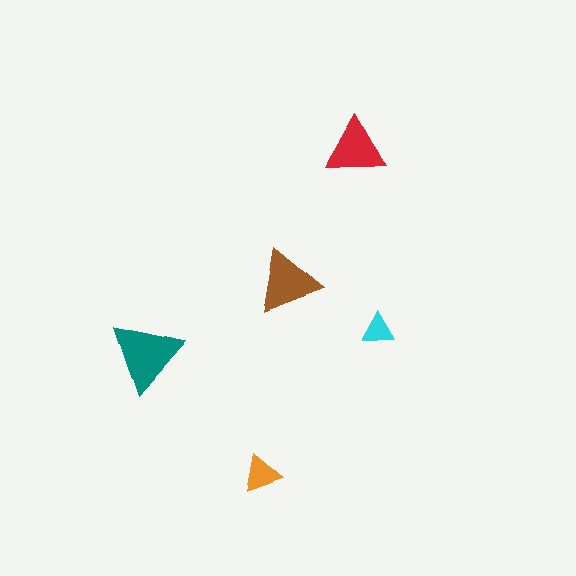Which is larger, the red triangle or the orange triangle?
The red one.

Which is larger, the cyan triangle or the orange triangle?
The orange one.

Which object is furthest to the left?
The teal triangle is leftmost.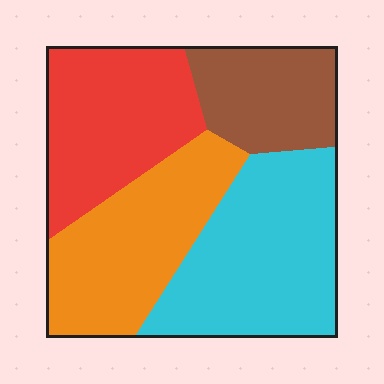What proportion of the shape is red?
Red covers 25% of the shape.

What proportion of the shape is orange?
Orange takes up about one quarter (1/4) of the shape.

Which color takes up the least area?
Brown, at roughly 15%.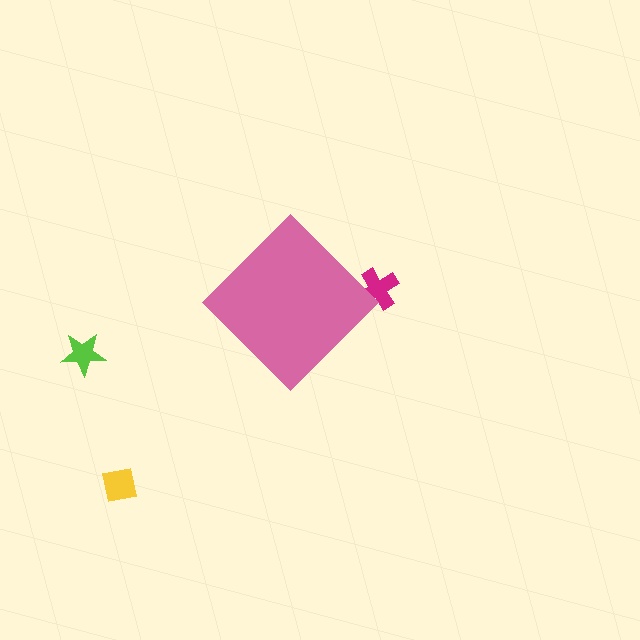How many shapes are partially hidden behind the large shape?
1 shape is partially hidden.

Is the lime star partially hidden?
No, the lime star is fully visible.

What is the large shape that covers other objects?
A pink diamond.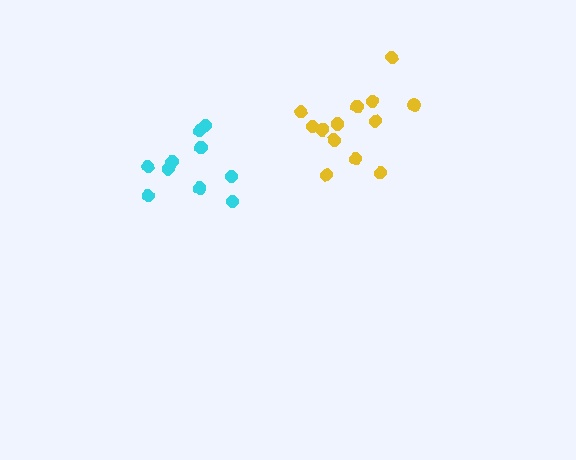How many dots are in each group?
Group 1: 10 dots, Group 2: 13 dots (23 total).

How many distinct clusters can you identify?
There are 2 distinct clusters.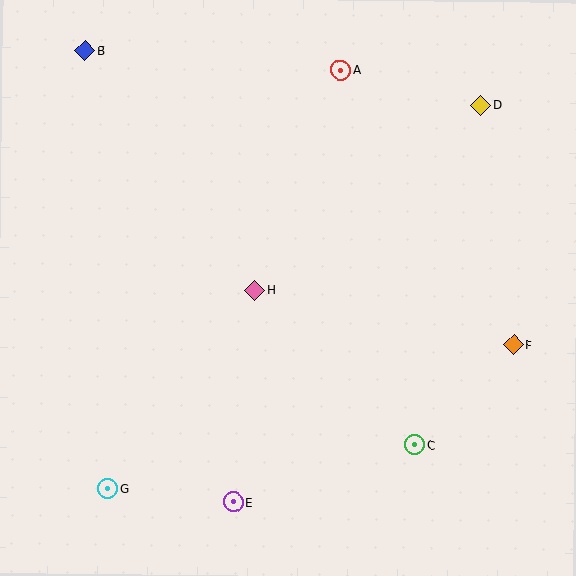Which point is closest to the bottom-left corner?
Point G is closest to the bottom-left corner.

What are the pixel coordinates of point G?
Point G is at (108, 489).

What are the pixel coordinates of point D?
Point D is at (481, 105).